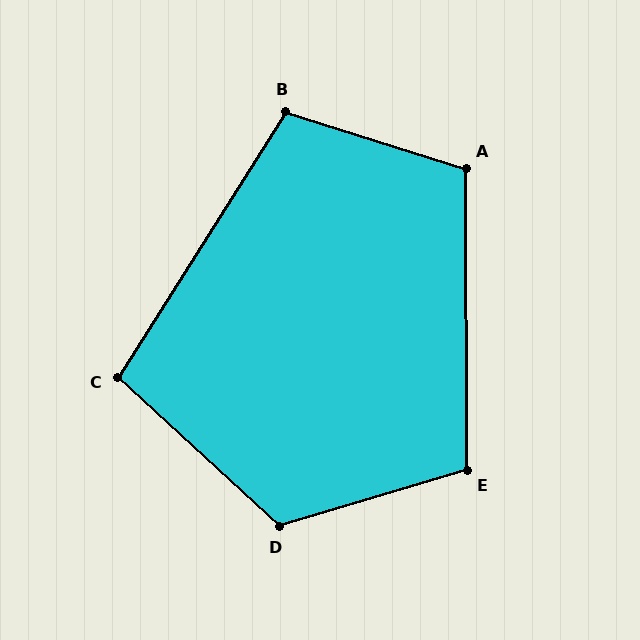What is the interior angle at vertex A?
Approximately 108 degrees (obtuse).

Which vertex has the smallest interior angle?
C, at approximately 100 degrees.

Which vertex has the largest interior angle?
D, at approximately 121 degrees.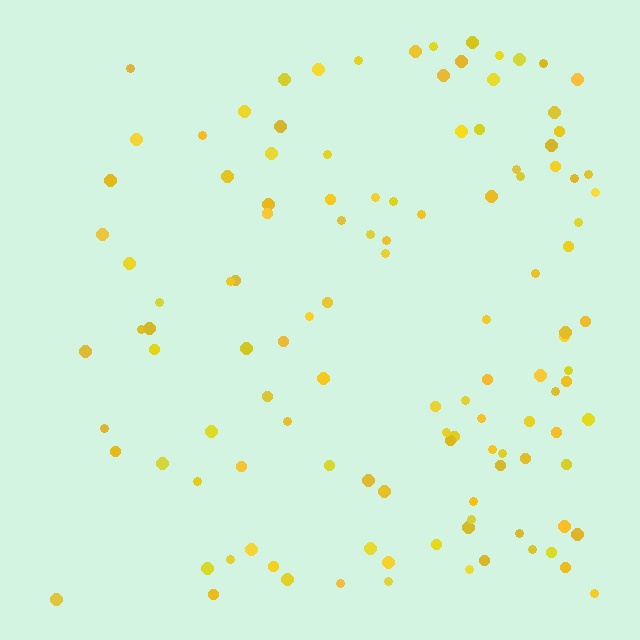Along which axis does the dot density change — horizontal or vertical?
Horizontal.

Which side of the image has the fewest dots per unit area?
The left.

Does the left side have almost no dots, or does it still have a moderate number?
Still a moderate number, just noticeably fewer than the right.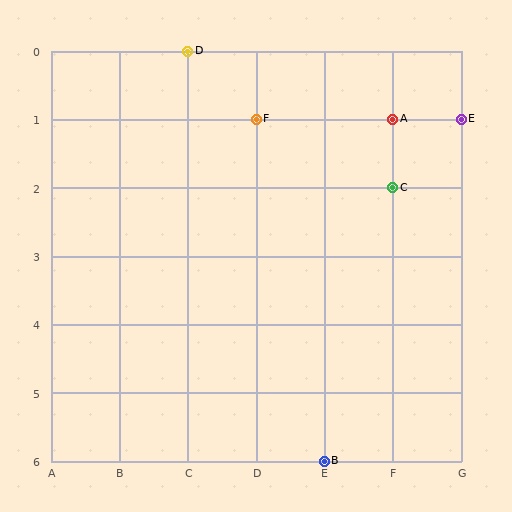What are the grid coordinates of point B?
Point B is at grid coordinates (E, 6).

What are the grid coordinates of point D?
Point D is at grid coordinates (C, 0).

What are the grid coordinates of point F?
Point F is at grid coordinates (D, 1).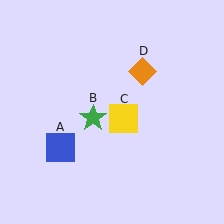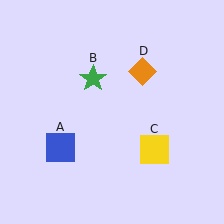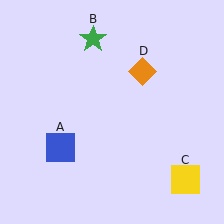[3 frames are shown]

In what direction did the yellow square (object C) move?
The yellow square (object C) moved down and to the right.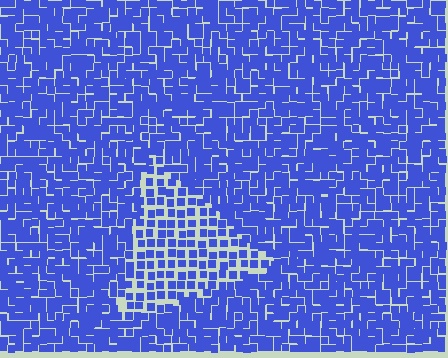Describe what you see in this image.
The image contains small blue elements arranged at two different densities. A triangle-shaped region is visible where the elements are less densely packed than the surrounding area.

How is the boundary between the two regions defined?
The boundary is defined by a change in element density (approximately 1.8x ratio). All elements are the same color, size, and shape.